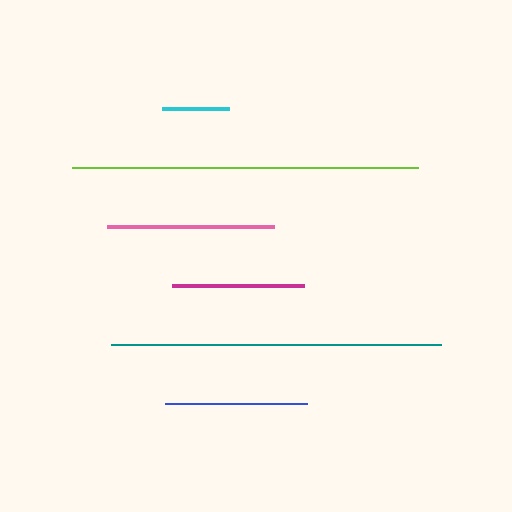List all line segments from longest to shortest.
From longest to shortest: lime, teal, pink, blue, magenta, cyan.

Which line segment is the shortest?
The cyan line is the shortest at approximately 68 pixels.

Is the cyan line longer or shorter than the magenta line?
The magenta line is longer than the cyan line.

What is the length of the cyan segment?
The cyan segment is approximately 68 pixels long.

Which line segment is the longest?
The lime line is the longest at approximately 346 pixels.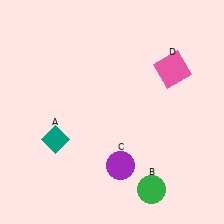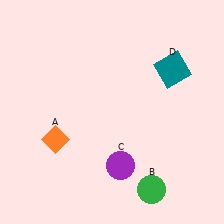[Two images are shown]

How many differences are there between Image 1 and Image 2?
There are 2 differences between the two images.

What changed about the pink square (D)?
In Image 1, D is pink. In Image 2, it changed to teal.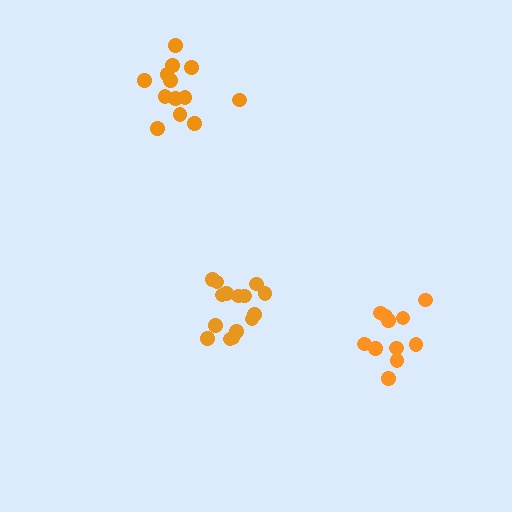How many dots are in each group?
Group 1: 11 dots, Group 2: 13 dots, Group 3: 15 dots (39 total).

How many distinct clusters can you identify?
There are 3 distinct clusters.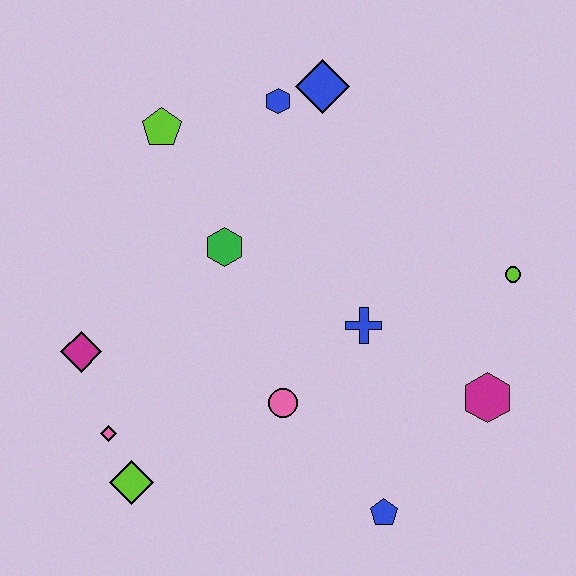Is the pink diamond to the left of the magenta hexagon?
Yes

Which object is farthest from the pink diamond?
The lime circle is farthest from the pink diamond.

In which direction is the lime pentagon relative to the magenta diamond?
The lime pentagon is above the magenta diamond.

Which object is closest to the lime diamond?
The pink diamond is closest to the lime diamond.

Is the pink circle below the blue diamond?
Yes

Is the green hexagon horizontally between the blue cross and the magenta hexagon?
No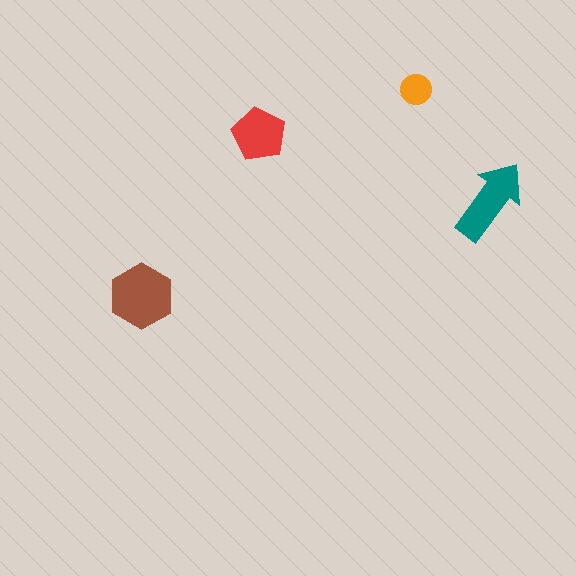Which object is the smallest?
The orange circle.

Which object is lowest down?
The brown hexagon is bottommost.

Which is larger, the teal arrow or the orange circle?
The teal arrow.